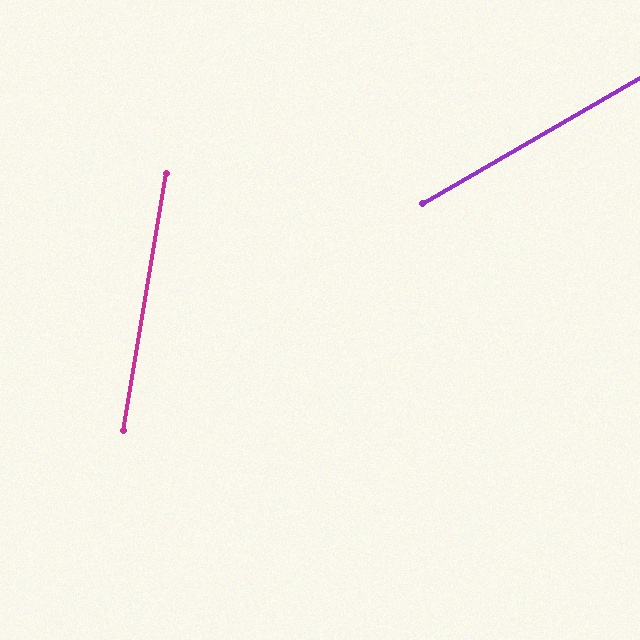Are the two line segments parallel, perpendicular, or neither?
Neither parallel nor perpendicular — they differ by about 50°.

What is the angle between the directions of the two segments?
Approximately 50 degrees.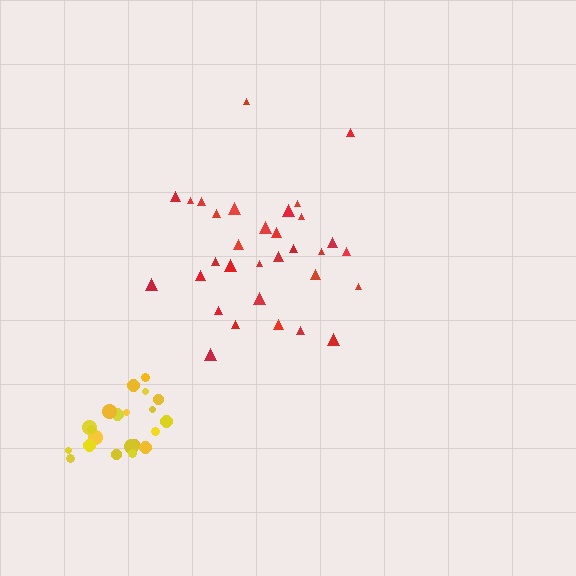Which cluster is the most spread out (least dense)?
Red.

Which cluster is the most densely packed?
Yellow.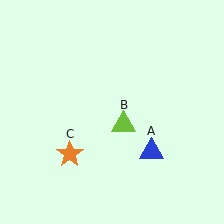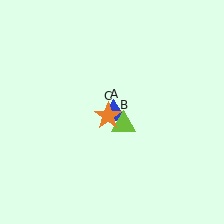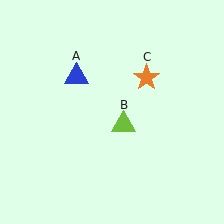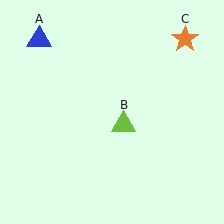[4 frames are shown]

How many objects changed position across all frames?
2 objects changed position: blue triangle (object A), orange star (object C).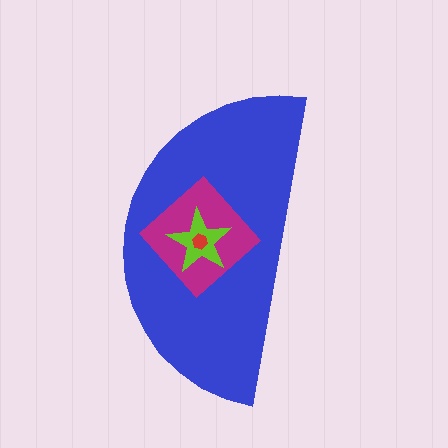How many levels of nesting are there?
4.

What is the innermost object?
The red hexagon.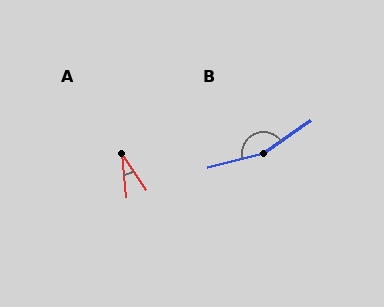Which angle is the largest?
B, at approximately 159 degrees.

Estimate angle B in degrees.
Approximately 159 degrees.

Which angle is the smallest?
A, at approximately 28 degrees.